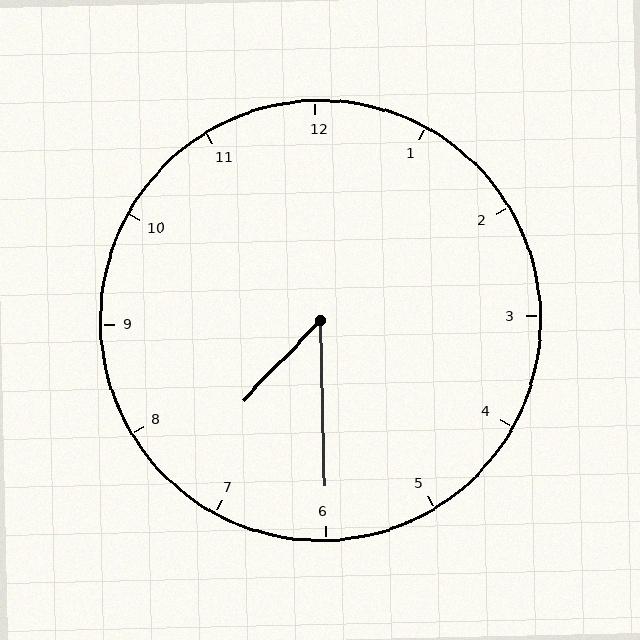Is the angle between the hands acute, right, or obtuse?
It is acute.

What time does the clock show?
7:30.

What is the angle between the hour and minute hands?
Approximately 45 degrees.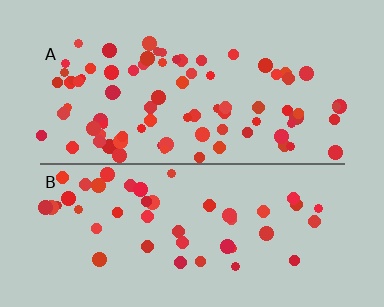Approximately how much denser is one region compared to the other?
Approximately 1.8× — region A over region B.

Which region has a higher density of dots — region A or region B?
A (the top).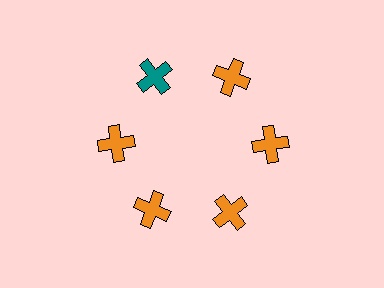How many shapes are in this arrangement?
There are 6 shapes arranged in a ring pattern.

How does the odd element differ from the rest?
It has a different color: teal instead of orange.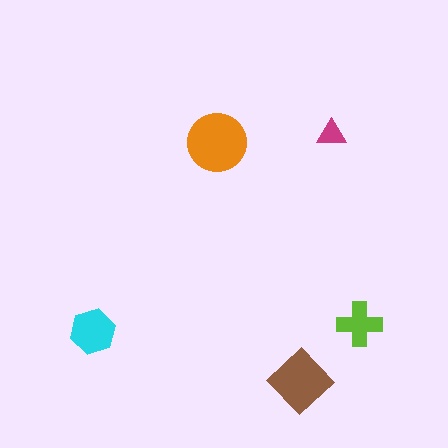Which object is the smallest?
The magenta triangle.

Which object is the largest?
The orange circle.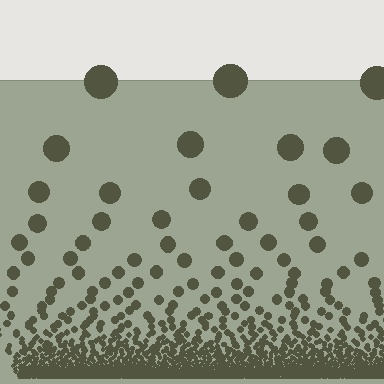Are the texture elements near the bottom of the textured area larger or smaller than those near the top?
Smaller. The gradient is inverted — elements near the bottom are smaller and denser.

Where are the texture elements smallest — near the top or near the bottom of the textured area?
Near the bottom.